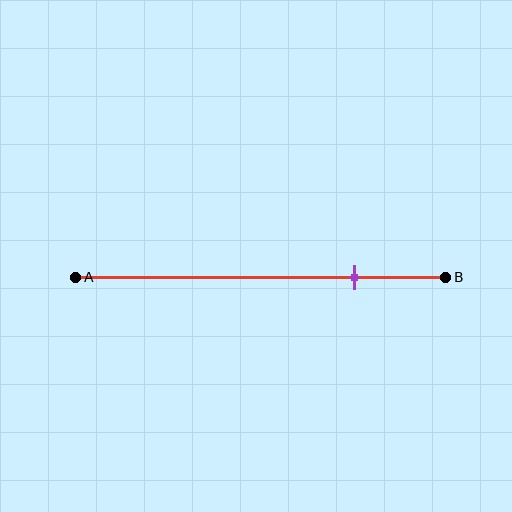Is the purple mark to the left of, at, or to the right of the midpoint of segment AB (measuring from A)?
The purple mark is to the right of the midpoint of segment AB.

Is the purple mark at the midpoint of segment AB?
No, the mark is at about 75% from A, not at the 50% midpoint.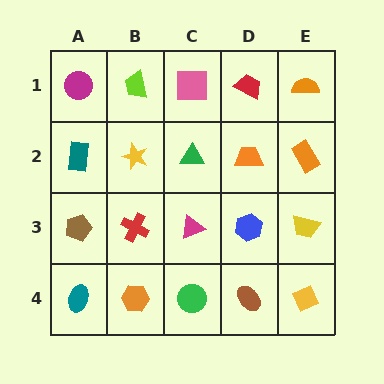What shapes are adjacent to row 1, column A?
A teal rectangle (row 2, column A), a lime trapezoid (row 1, column B).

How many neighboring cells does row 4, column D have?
3.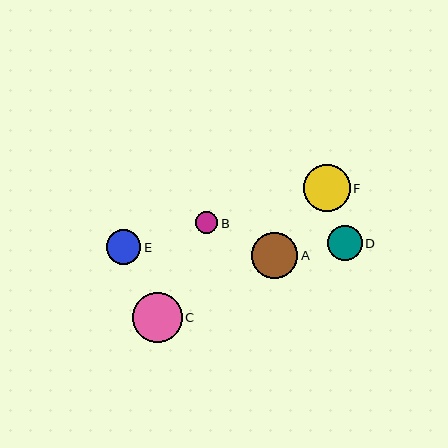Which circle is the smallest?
Circle B is the smallest with a size of approximately 22 pixels.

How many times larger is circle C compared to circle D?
Circle C is approximately 1.4 times the size of circle D.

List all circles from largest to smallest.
From largest to smallest: C, F, A, D, E, B.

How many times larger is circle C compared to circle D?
Circle C is approximately 1.4 times the size of circle D.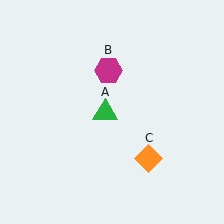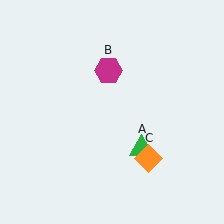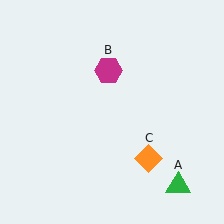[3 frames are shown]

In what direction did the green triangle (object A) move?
The green triangle (object A) moved down and to the right.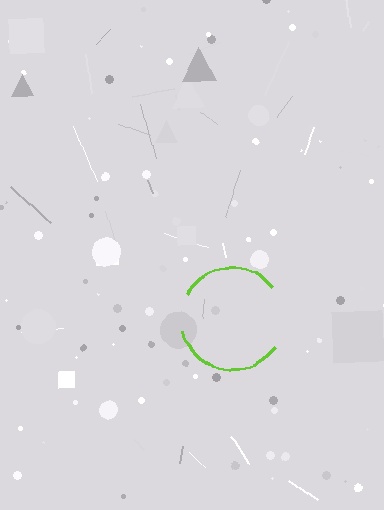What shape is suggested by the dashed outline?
The dashed outline suggests a circle.